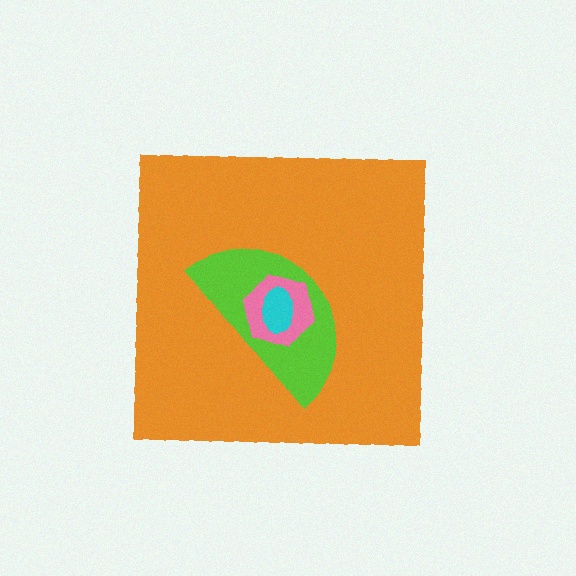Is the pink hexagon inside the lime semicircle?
Yes.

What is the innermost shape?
The cyan ellipse.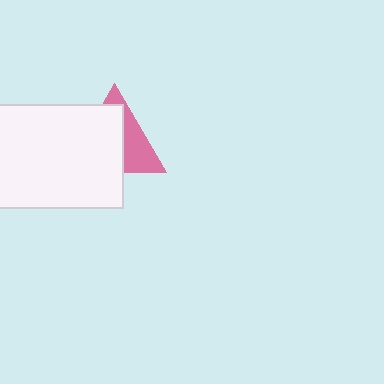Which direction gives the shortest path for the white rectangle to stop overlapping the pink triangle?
Moving toward the lower-left gives the shortest separation.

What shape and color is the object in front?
The object in front is a white rectangle.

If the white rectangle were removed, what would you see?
You would see the complete pink triangle.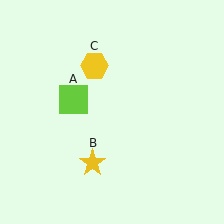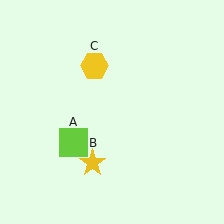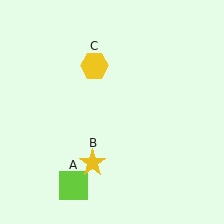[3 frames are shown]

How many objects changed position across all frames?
1 object changed position: lime square (object A).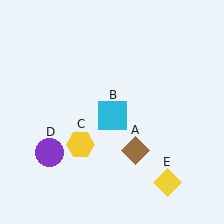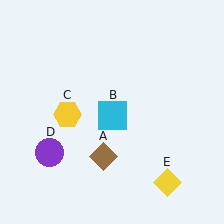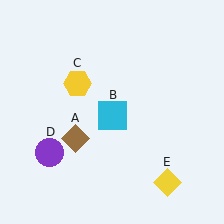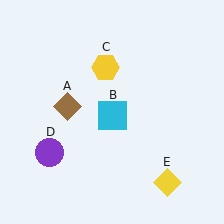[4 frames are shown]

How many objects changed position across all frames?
2 objects changed position: brown diamond (object A), yellow hexagon (object C).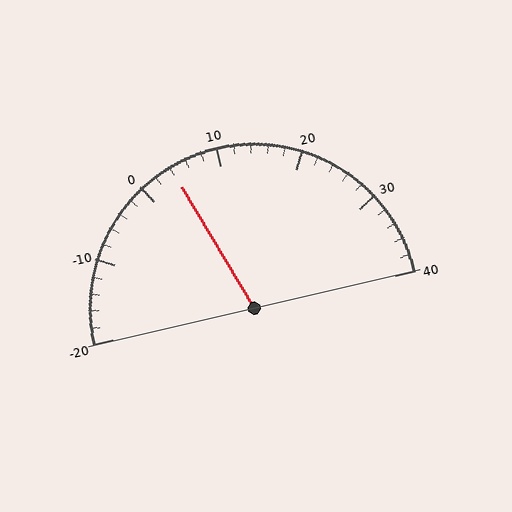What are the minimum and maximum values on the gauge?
The gauge ranges from -20 to 40.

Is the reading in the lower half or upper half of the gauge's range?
The reading is in the lower half of the range (-20 to 40).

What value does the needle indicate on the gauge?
The needle indicates approximately 4.